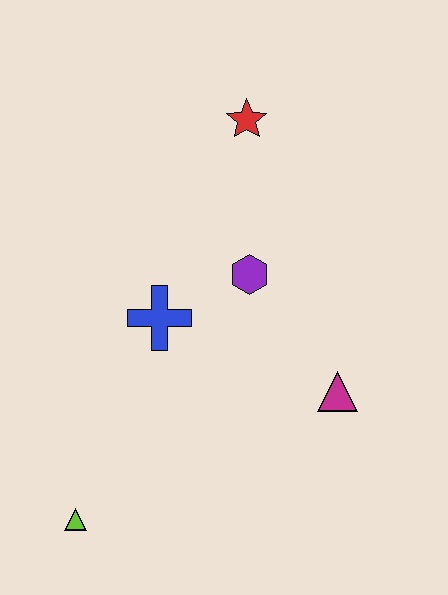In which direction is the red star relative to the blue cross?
The red star is above the blue cross.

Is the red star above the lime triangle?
Yes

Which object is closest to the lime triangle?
The blue cross is closest to the lime triangle.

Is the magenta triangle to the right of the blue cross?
Yes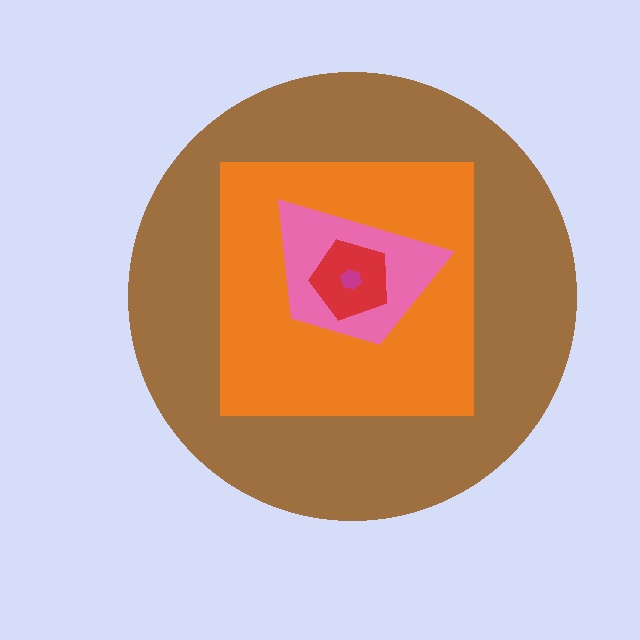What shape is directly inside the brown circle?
The orange square.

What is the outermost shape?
The brown circle.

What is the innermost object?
The magenta hexagon.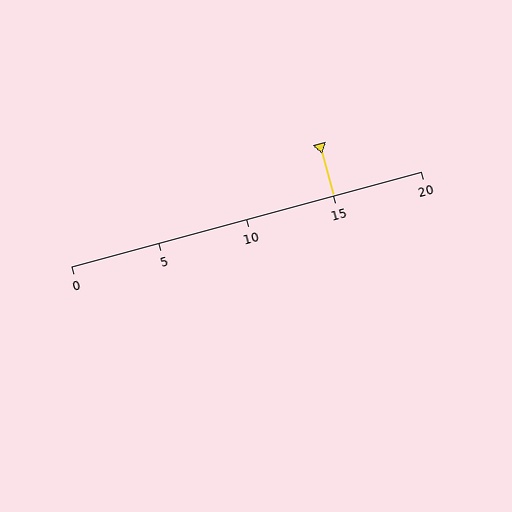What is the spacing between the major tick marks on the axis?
The major ticks are spaced 5 apart.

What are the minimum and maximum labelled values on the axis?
The axis runs from 0 to 20.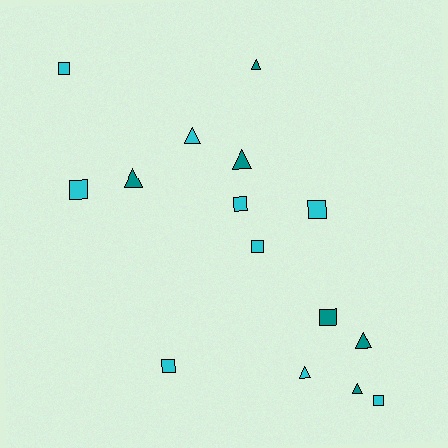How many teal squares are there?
There is 1 teal square.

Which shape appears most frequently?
Square, with 8 objects.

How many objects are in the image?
There are 15 objects.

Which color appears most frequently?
Cyan, with 9 objects.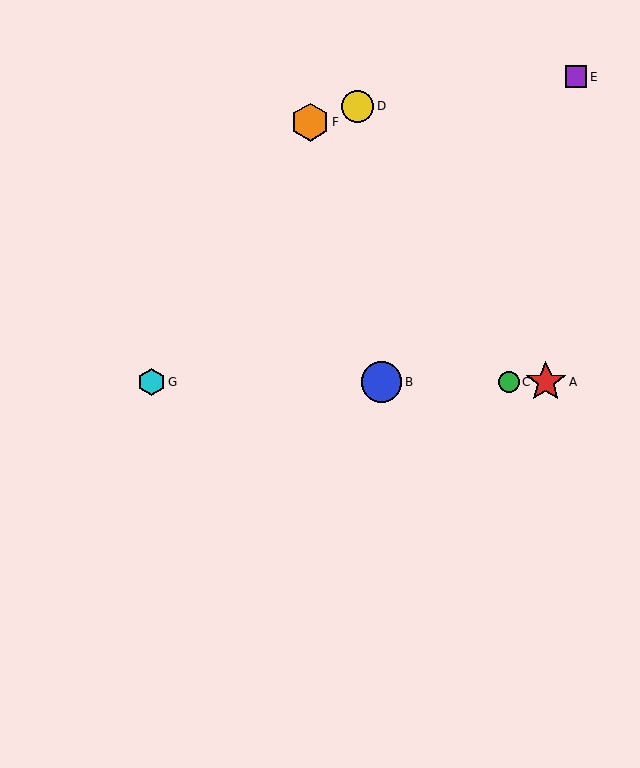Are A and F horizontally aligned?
No, A is at y≈382 and F is at y≈122.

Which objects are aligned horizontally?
Objects A, B, C, G are aligned horizontally.